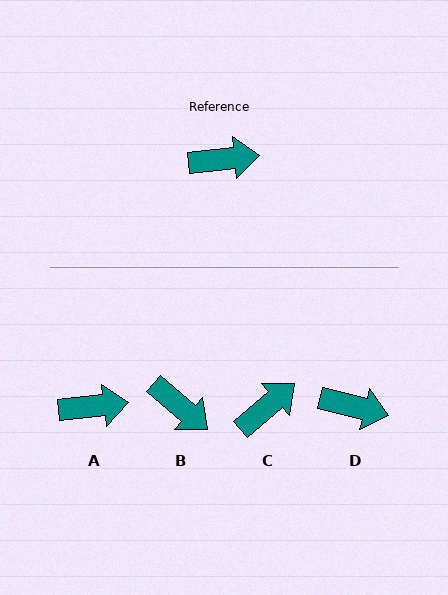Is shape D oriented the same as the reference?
No, it is off by about 20 degrees.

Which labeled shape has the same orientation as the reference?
A.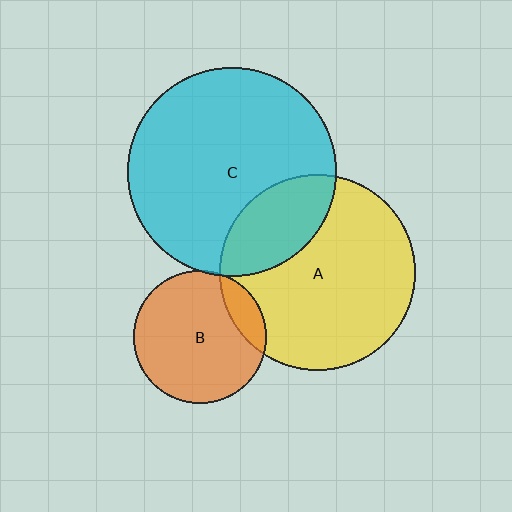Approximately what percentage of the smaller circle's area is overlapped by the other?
Approximately 5%.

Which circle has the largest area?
Circle C (cyan).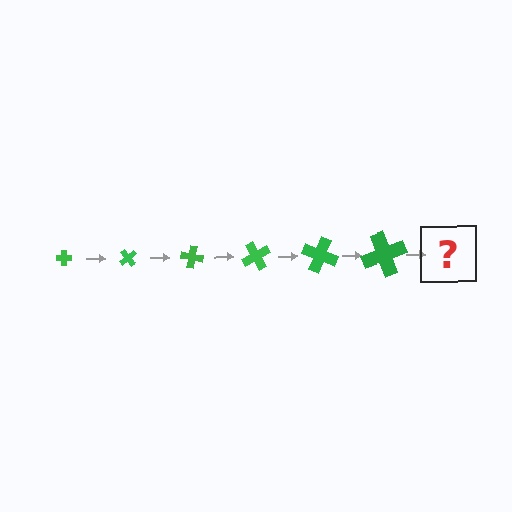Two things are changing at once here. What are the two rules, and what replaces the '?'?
The two rules are that the cross grows larger each step and it rotates 50 degrees each step. The '?' should be a cross, larger than the previous one and rotated 300 degrees from the start.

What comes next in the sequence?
The next element should be a cross, larger than the previous one and rotated 300 degrees from the start.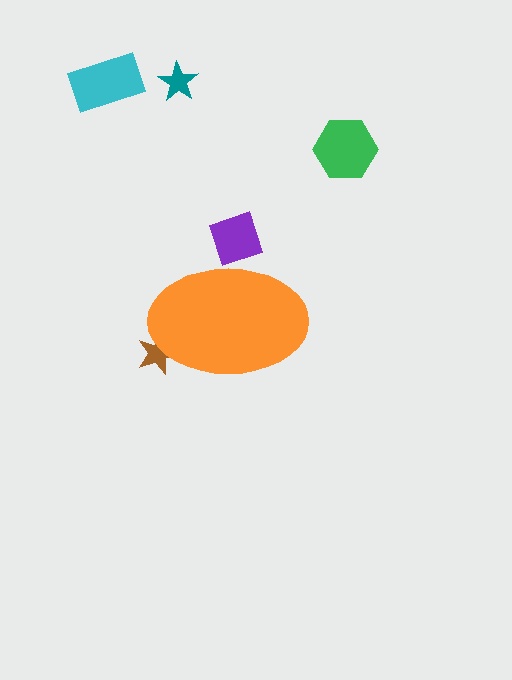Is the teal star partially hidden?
No, the teal star is fully visible.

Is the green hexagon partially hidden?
No, the green hexagon is fully visible.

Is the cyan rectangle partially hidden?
No, the cyan rectangle is fully visible.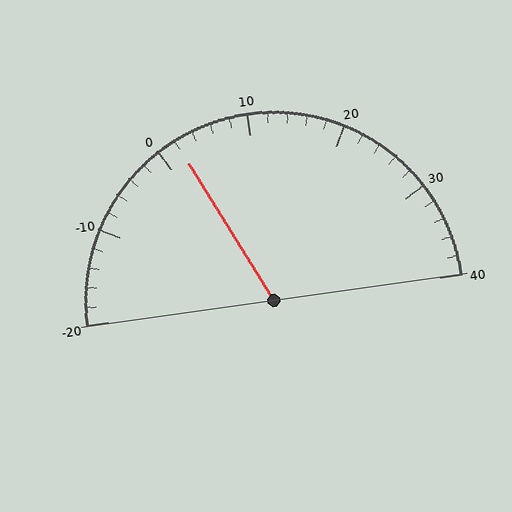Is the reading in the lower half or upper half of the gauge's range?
The reading is in the lower half of the range (-20 to 40).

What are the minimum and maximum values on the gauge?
The gauge ranges from -20 to 40.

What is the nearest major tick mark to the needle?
The nearest major tick mark is 0.